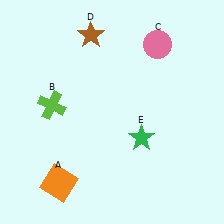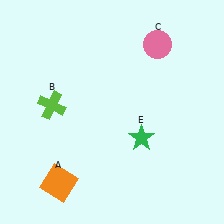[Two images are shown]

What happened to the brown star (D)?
The brown star (D) was removed in Image 2. It was in the top-left area of Image 1.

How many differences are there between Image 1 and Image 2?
There is 1 difference between the two images.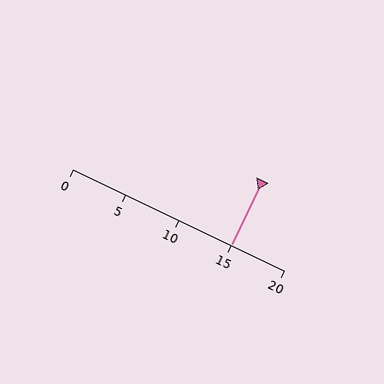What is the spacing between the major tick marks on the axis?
The major ticks are spaced 5 apart.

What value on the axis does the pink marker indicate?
The marker indicates approximately 15.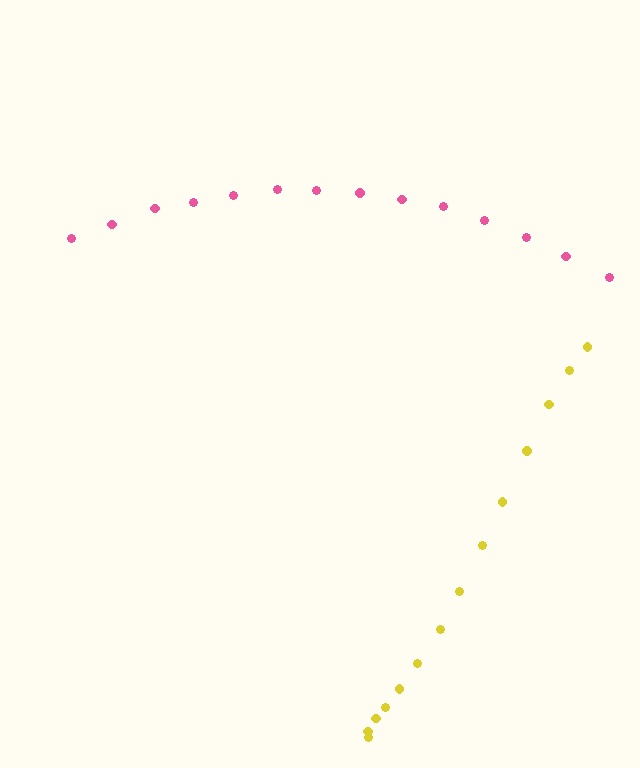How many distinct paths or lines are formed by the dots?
There are 2 distinct paths.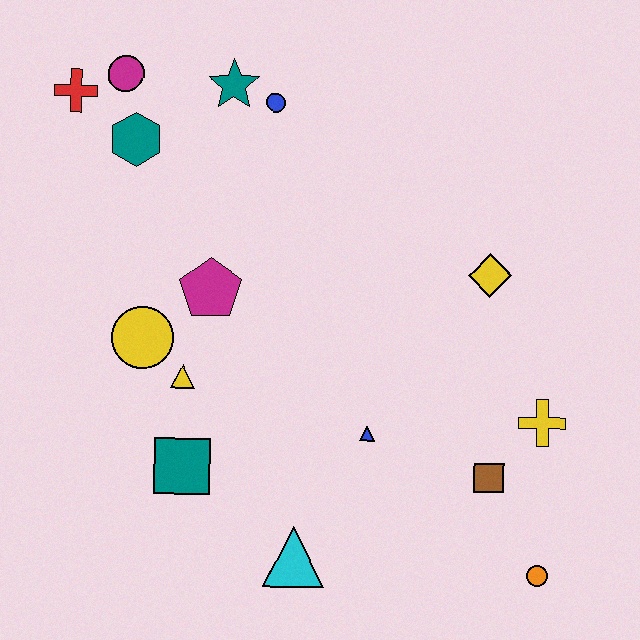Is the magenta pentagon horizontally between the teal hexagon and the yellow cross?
Yes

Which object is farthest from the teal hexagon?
The orange circle is farthest from the teal hexagon.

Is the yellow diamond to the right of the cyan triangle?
Yes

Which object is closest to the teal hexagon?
The magenta circle is closest to the teal hexagon.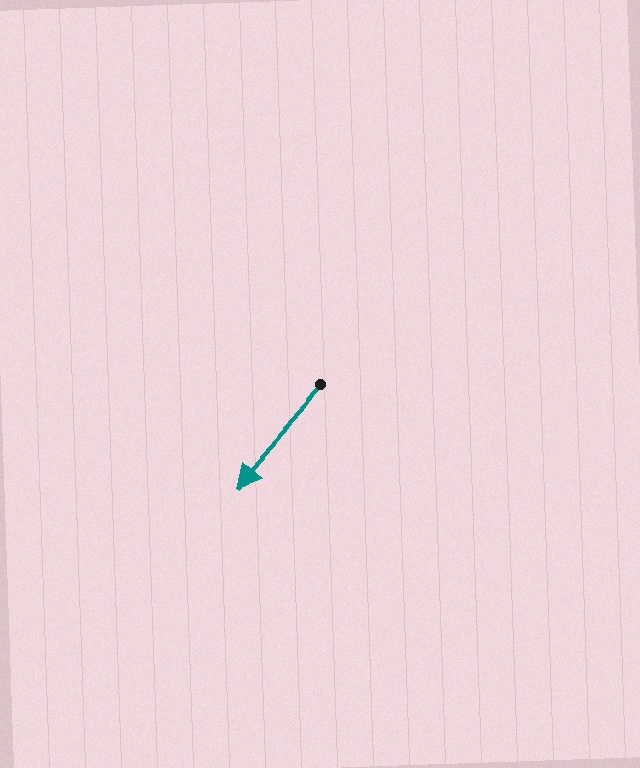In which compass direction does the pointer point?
Southwest.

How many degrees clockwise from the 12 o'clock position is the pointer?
Approximately 220 degrees.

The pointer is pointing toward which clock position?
Roughly 7 o'clock.